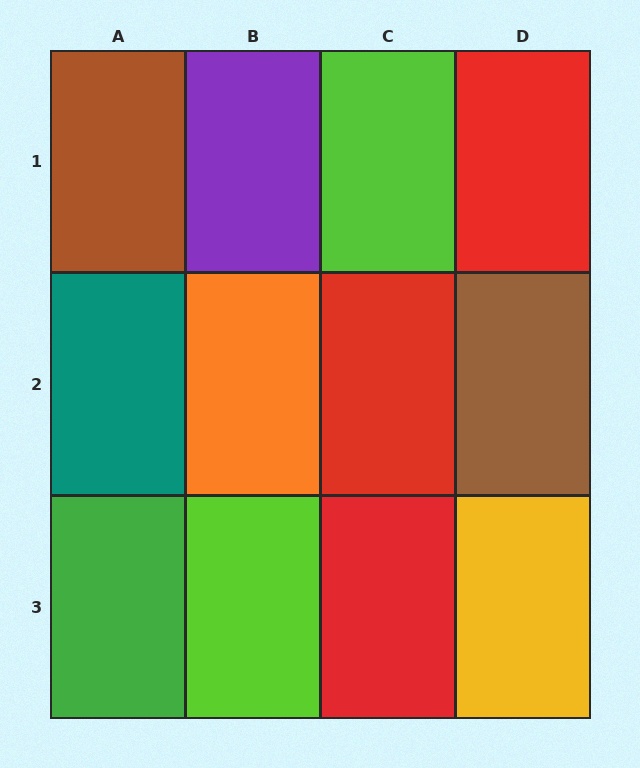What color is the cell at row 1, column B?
Purple.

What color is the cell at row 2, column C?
Red.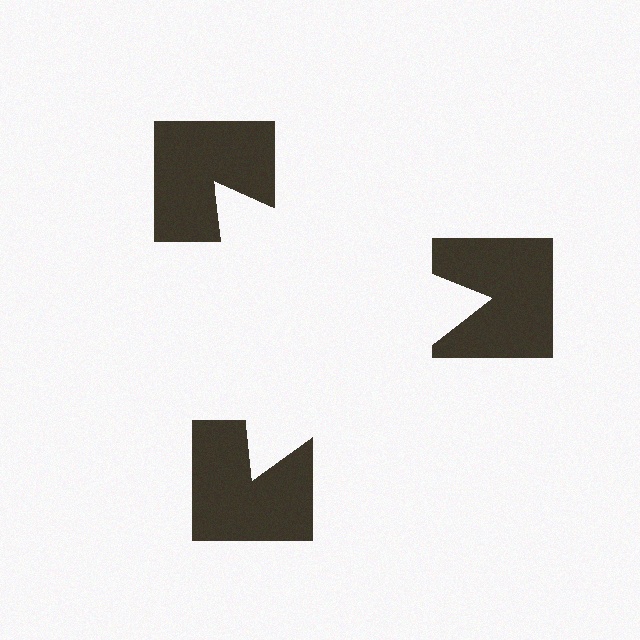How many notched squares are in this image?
There are 3 — one at each vertex of the illusory triangle.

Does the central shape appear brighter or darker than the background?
It typically appears slightly brighter than the background, even though no actual brightness change is drawn.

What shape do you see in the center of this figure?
An illusory triangle — its edges are inferred from the aligned wedge cuts in the notched squares, not physically drawn.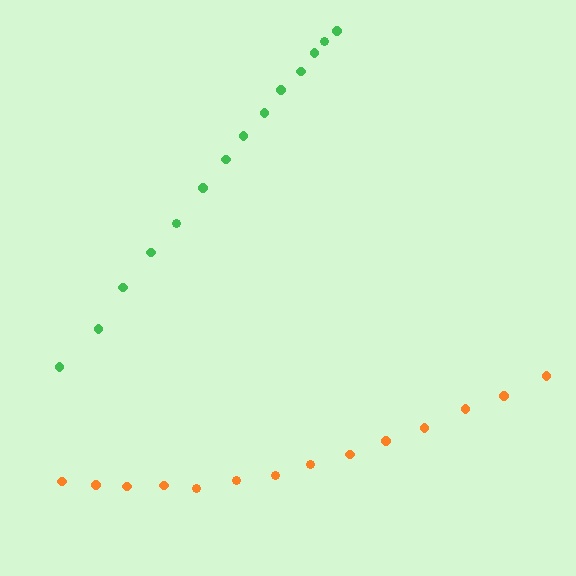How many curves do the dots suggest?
There are 2 distinct paths.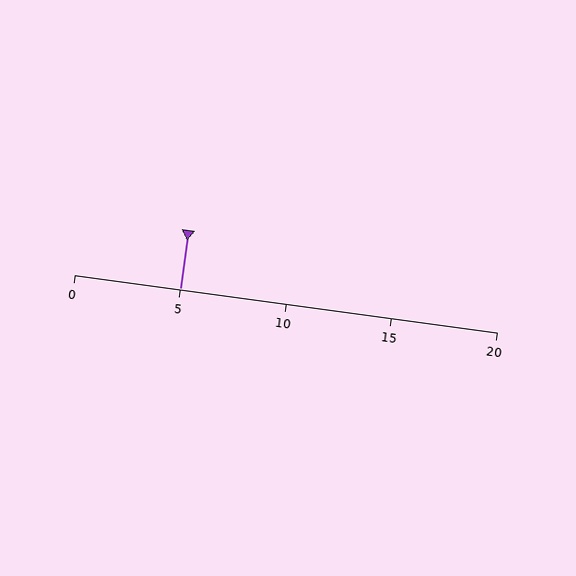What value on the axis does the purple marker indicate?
The marker indicates approximately 5.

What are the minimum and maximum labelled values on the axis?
The axis runs from 0 to 20.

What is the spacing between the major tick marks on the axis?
The major ticks are spaced 5 apart.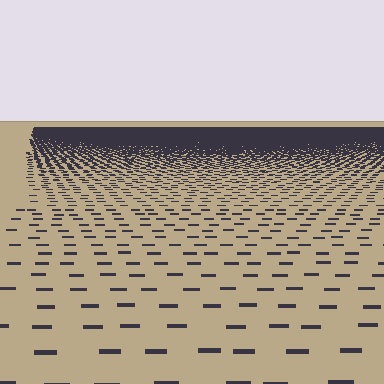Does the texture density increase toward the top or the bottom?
Density increases toward the top.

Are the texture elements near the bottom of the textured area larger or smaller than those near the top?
Larger. Near the bottom, elements are closer to the viewer and appear at a bigger on-screen size.